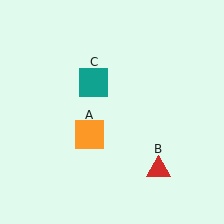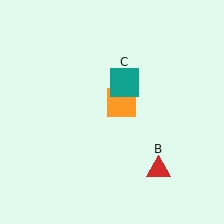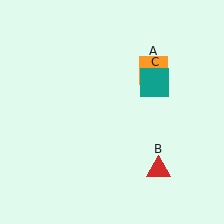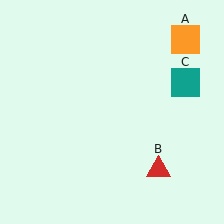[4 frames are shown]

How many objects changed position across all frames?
2 objects changed position: orange square (object A), teal square (object C).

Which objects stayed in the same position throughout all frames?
Red triangle (object B) remained stationary.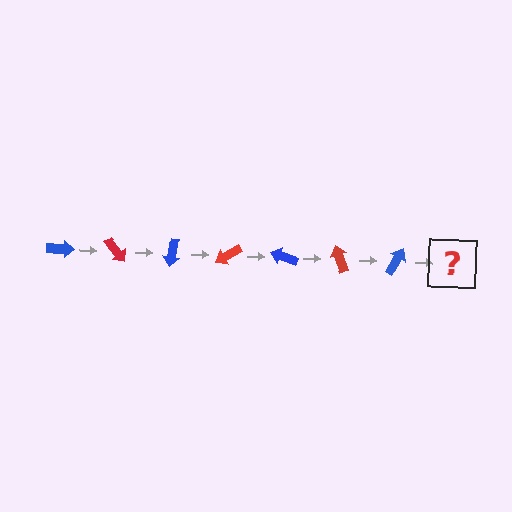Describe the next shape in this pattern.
It should be a red arrow, rotated 350 degrees from the start.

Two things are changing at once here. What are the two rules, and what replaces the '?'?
The two rules are that it rotates 50 degrees each step and the color cycles through blue and red. The '?' should be a red arrow, rotated 350 degrees from the start.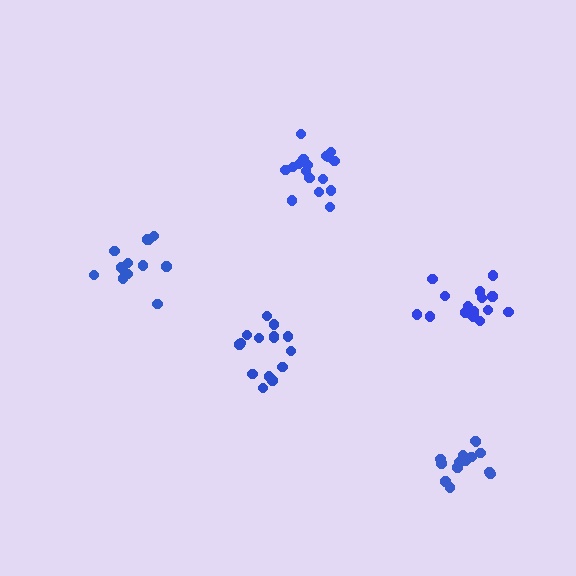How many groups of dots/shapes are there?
There are 5 groups.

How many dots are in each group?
Group 1: 17 dots, Group 2: 16 dots, Group 3: 15 dots, Group 4: 15 dots, Group 5: 13 dots (76 total).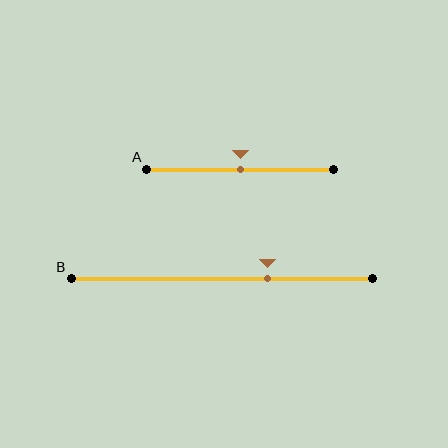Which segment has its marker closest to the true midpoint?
Segment A has its marker closest to the true midpoint.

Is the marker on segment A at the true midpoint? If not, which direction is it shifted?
Yes, the marker on segment A is at the true midpoint.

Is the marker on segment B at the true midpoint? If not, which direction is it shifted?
No, the marker on segment B is shifted to the right by about 15% of the segment length.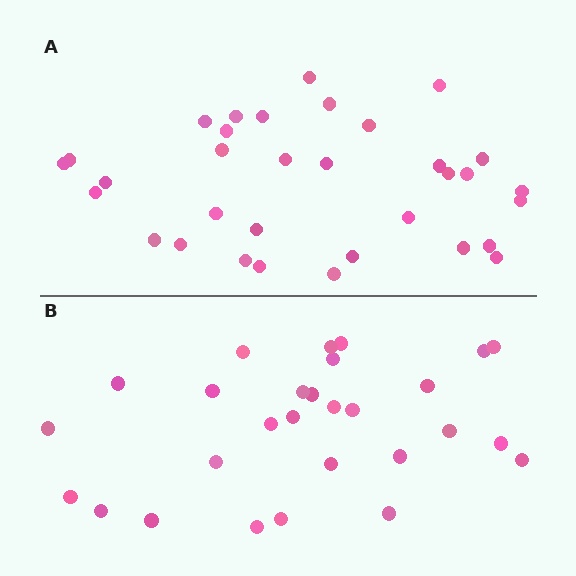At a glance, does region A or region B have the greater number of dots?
Region A (the top region) has more dots.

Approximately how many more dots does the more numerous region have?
Region A has about 5 more dots than region B.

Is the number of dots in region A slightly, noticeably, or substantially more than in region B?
Region A has only slightly more — the two regions are fairly close. The ratio is roughly 1.2 to 1.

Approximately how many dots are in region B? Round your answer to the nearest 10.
About 30 dots. (The exact count is 28, which rounds to 30.)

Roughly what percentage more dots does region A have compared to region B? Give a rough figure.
About 20% more.